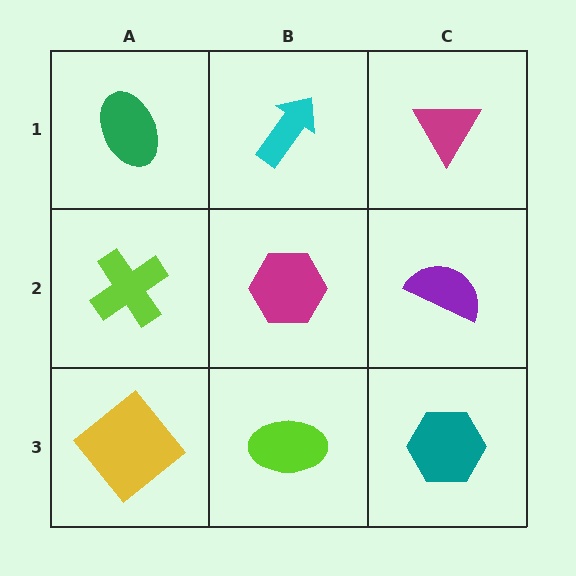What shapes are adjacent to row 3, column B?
A magenta hexagon (row 2, column B), a yellow diamond (row 3, column A), a teal hexagon (row 3, column C).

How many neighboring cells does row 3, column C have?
2.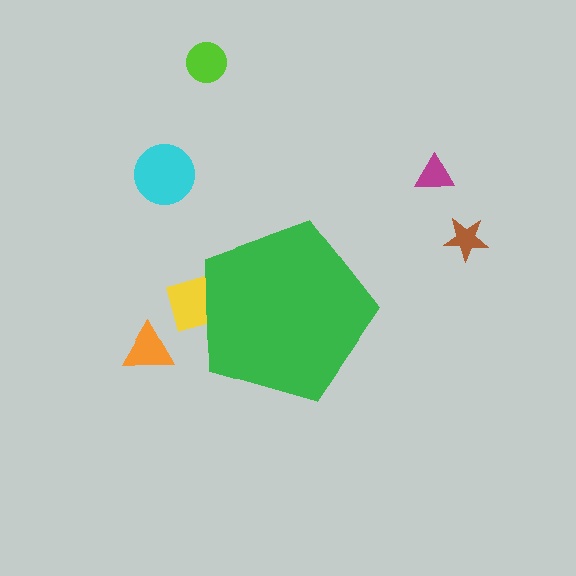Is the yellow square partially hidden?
Yes, the yellow square is partially hidden behind the green pentagon.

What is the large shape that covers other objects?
A green pentagon.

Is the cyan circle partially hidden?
No, the cyan circle is fully visible.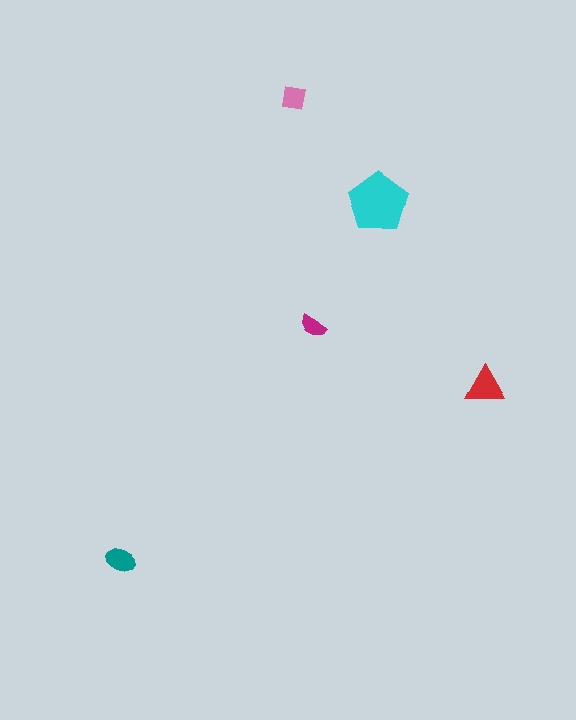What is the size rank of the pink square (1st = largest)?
4th.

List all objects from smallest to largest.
The magenta semicircle, the pink square, the teal ellipse, the red triangle, the cyan pentagon.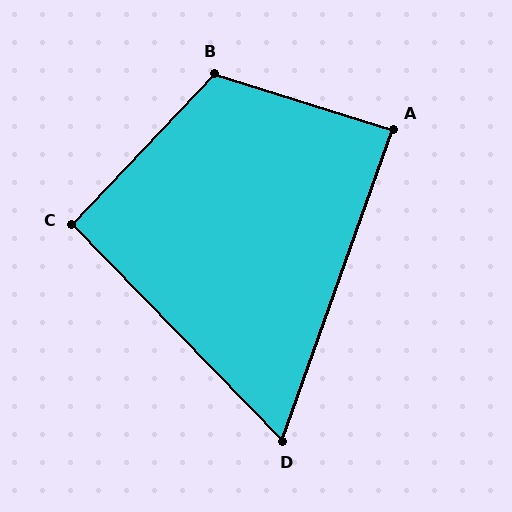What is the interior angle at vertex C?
Approximately 92 degrees (approximately right).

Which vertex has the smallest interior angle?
D, at approximately 64 degrees.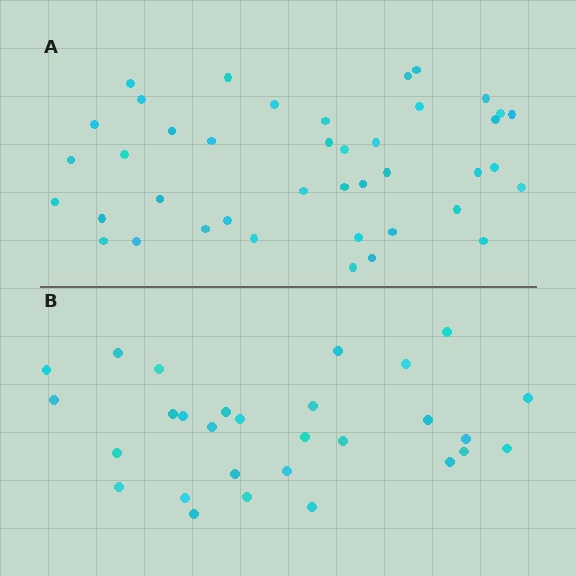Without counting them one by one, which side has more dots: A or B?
Region A (the top region) has more dots.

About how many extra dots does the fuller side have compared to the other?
Region A has roughly 12 or so more dots than region B.